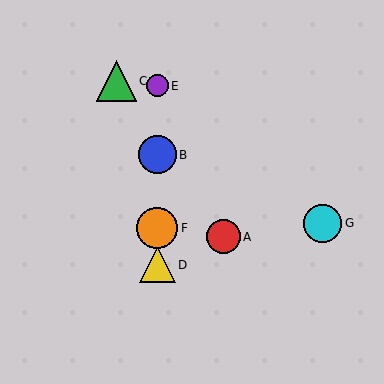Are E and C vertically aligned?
No, E is at x≈157 and C is at x≈116.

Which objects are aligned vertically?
Objects B, D, E, F are aligned vertically.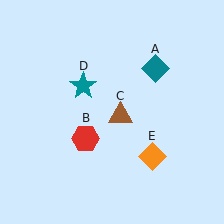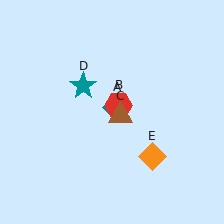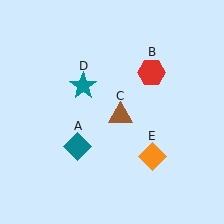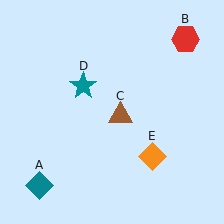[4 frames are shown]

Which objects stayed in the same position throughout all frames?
Brown triangle (object C) and teal star (object D) and orange diamond (object E) remained stationary.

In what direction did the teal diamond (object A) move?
The teal diamond (object A) moved down and to the left.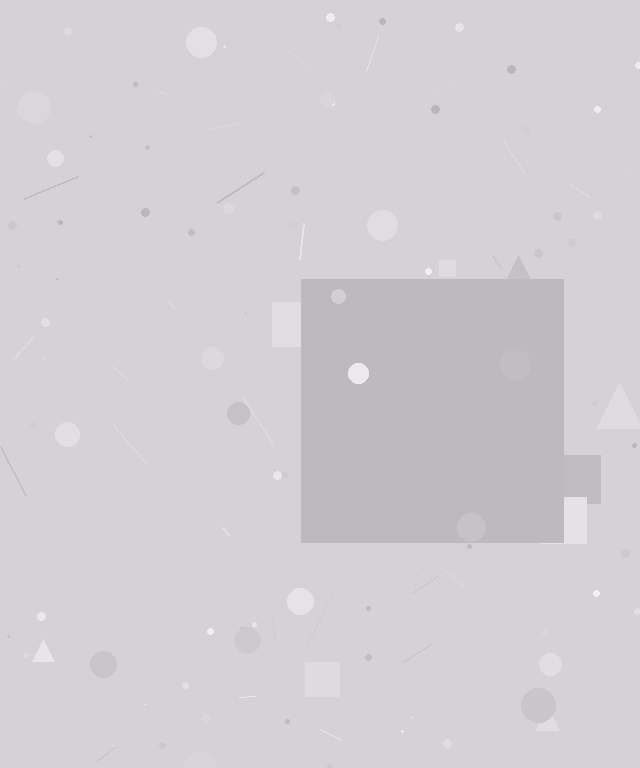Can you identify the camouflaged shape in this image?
The camouflaged shape is a square.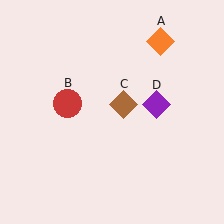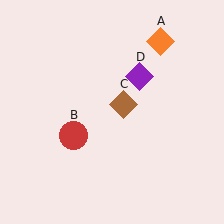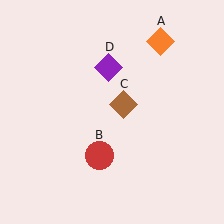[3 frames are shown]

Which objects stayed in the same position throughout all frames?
Orange diamond (object A) and brown diamond (object C) remained stationary.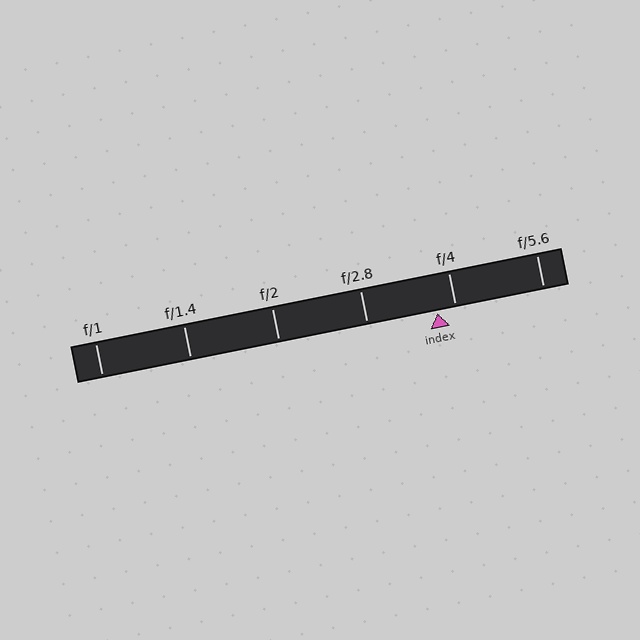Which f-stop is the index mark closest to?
The index mark is closest to f/4.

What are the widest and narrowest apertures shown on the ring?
The widest aperture shown is f/1 and the narrowest is f/5.6.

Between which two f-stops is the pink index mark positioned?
The index mark is between f/2.8 and f/4.